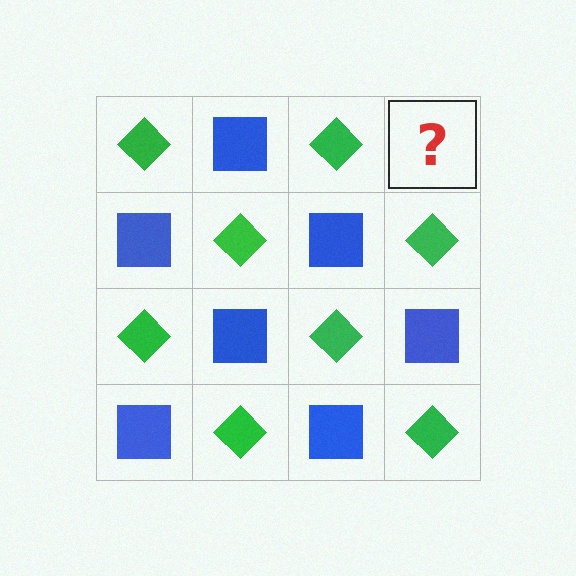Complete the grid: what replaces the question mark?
The question mark should be replaced with a blue square.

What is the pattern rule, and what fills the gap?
The rule is that it alternates green diamond and blue square in a checkerboard pattern. The gap should be filled with a blue square.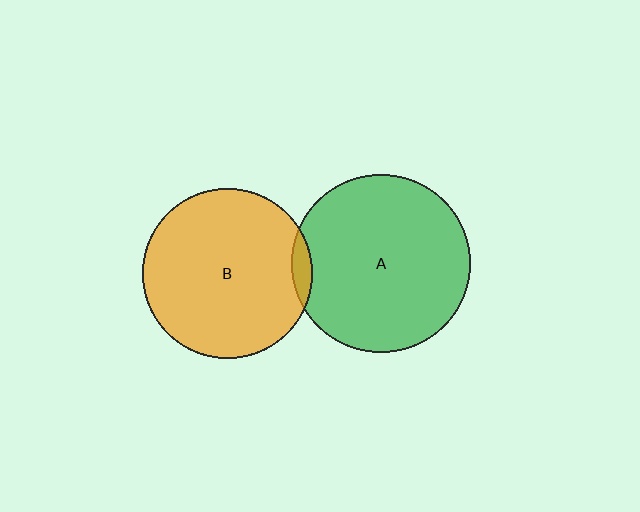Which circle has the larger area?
Circle A (green).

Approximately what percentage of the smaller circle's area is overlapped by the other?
Approximately 5%.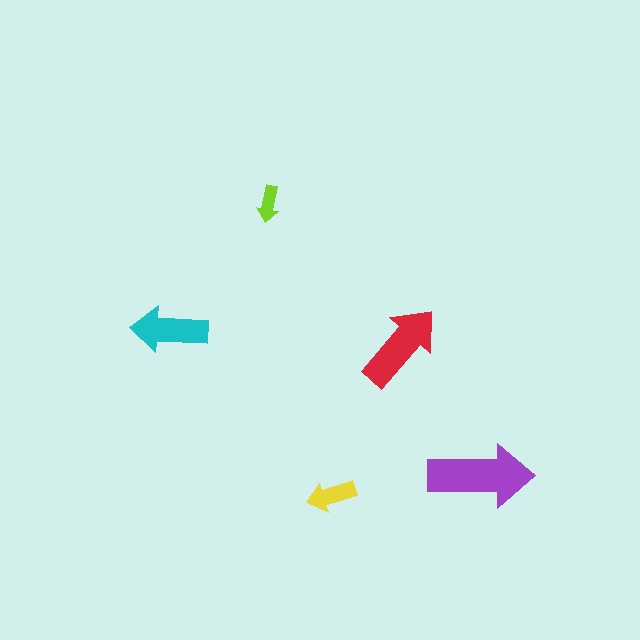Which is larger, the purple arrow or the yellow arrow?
The purple one.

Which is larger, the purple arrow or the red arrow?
The purple one.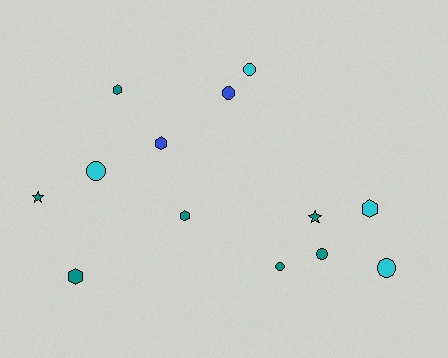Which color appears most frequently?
Teal, with 7 objects.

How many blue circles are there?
There is 1 blue circle.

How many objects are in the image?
There are 13 objects.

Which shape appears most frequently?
Circle, with 6 objects.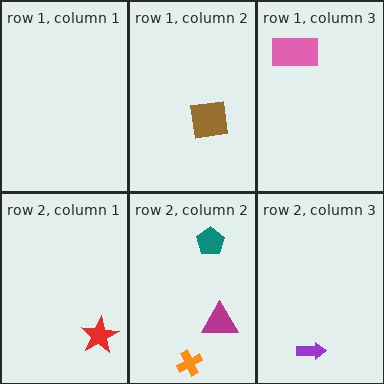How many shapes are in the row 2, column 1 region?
1.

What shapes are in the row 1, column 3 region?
The pink rectangle.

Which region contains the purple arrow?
The row 2, column 3 region.